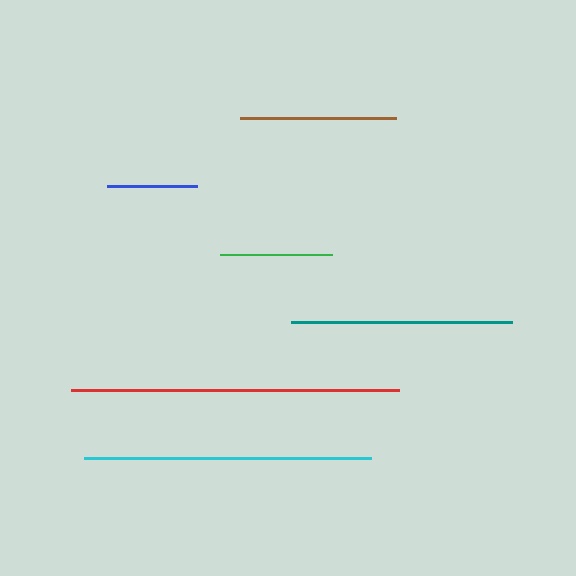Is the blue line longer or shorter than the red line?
The red line is longer than the blue line.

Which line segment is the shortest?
The blue line is the shortest at approximately 90 pixels.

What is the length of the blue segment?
The blue segment is approximately 90 pixels long.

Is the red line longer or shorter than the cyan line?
The red line is longer than the cyan line.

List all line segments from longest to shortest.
From longest to shortest: red, cyan, teal, brown, green, blue.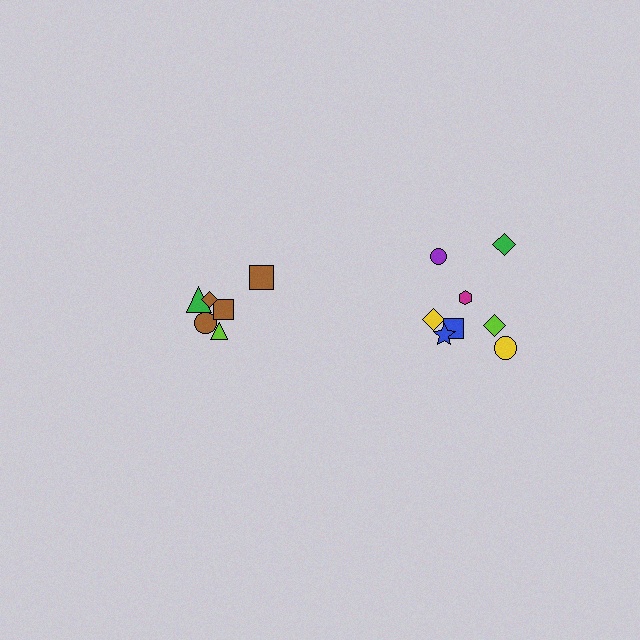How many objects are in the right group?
There are 8 objects.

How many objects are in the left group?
There are 6 objects.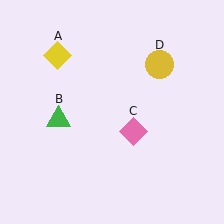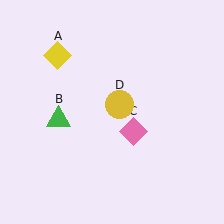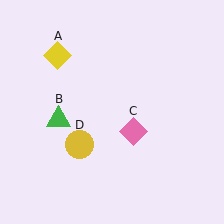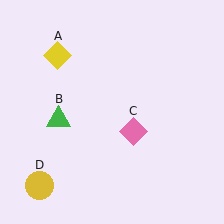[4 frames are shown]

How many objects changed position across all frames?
1 object changed position: yellow circle (object D).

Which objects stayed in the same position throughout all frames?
Yellow diamond (object A) and green triangle (object B) and pink diamond (object C) remained stationary.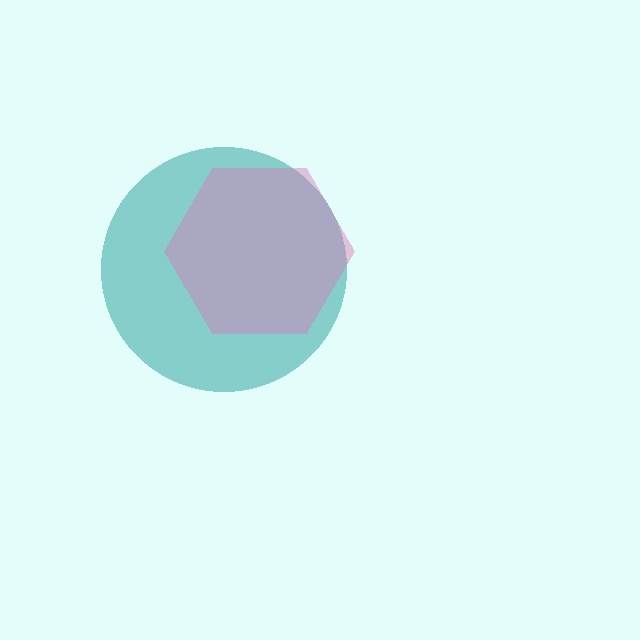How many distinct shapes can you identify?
There are 2 distinct shapes: a teal circle, a pink hexagon.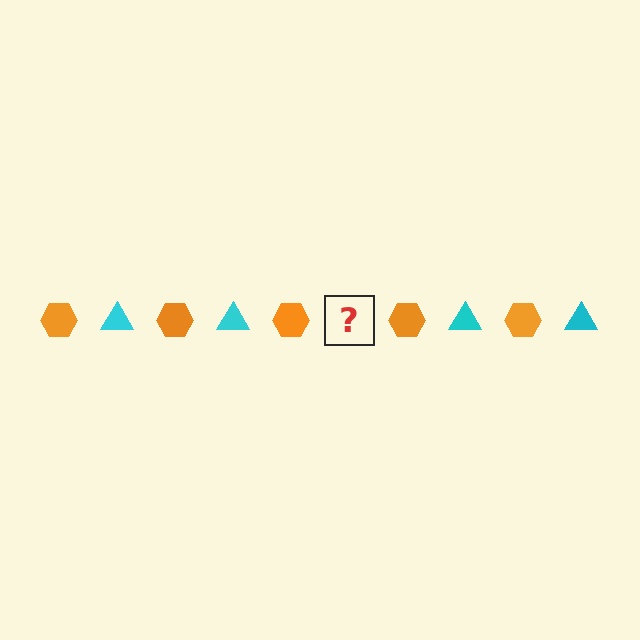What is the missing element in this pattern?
The missing element is a cyan triangle.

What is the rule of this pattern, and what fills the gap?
The rule is that the pattern alternates between orange hexagon and cyan triangle. The gap should be filled with a cyan triangle.